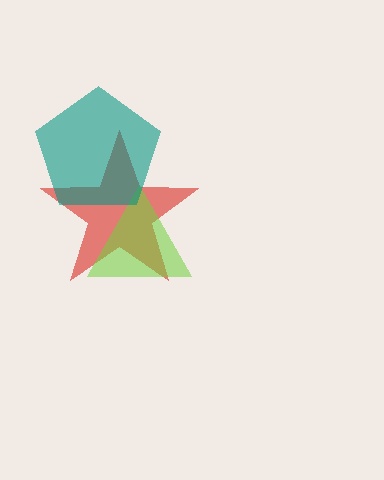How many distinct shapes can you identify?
There are 3 distinct shapes: a red star, a lime triangle, a teal pentagon.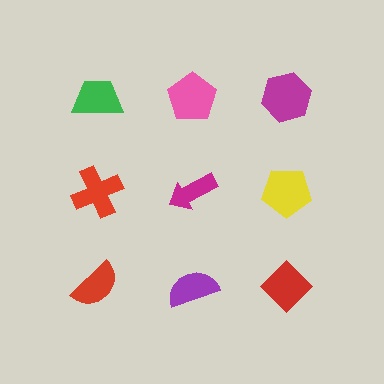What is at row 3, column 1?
A red semicircle.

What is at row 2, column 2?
A magenta arrow.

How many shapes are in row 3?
3 shapes.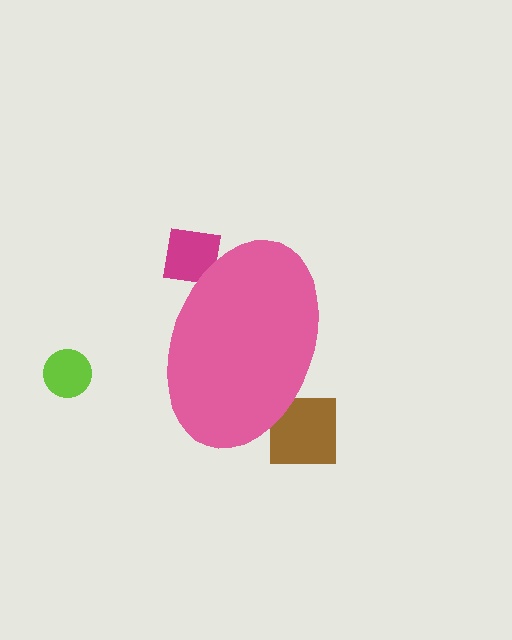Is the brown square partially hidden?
Yes, the brown square is partially hidden behind the pink ellipse.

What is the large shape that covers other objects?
A pink ellipse.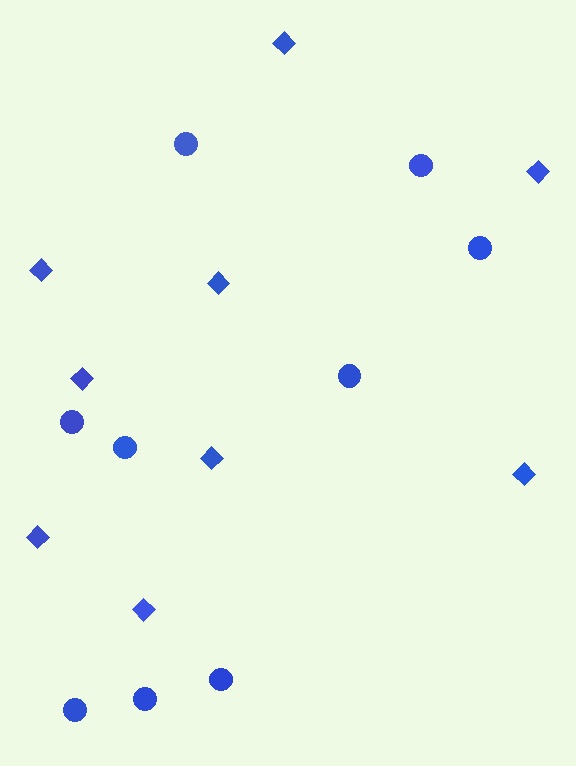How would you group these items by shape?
There are 2 groups: one group of diamonds (9) and one group of circles (9).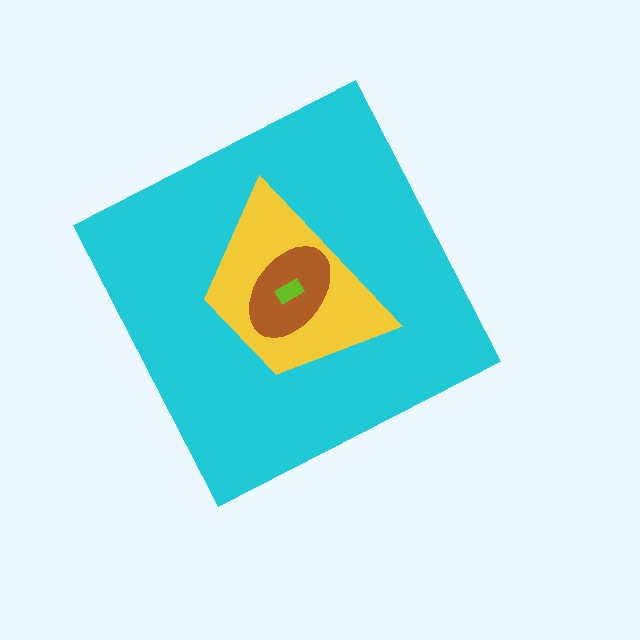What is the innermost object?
The lime rectangle.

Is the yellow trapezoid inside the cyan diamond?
Yes.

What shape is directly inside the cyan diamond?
The yellow trapezoid.